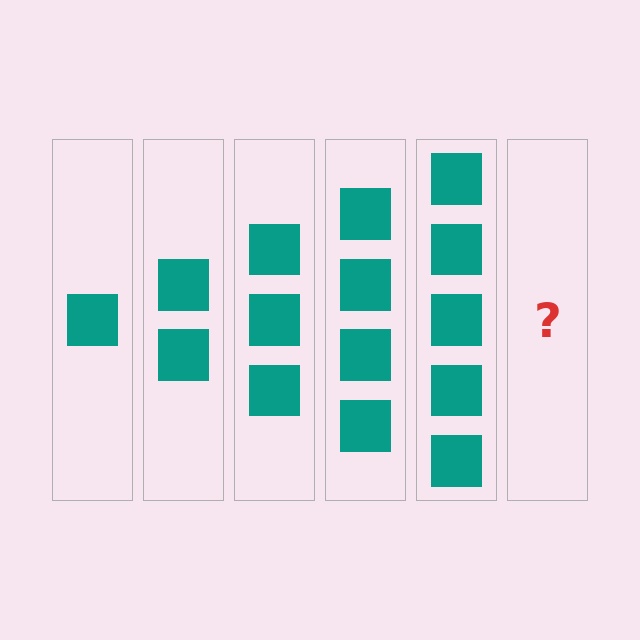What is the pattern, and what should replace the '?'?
The pattern is that each step adds one more square. The '?' should be 6 squares.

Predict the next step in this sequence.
The next step is 6 squares.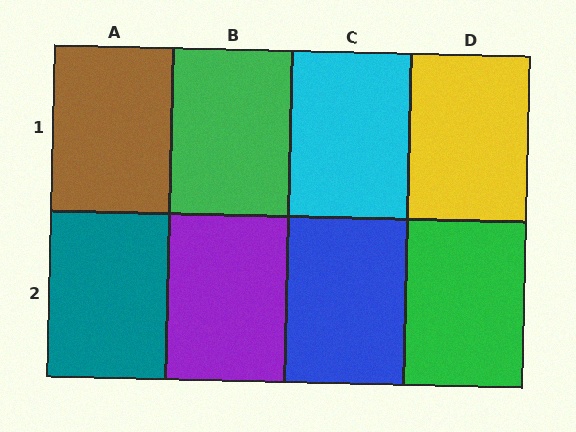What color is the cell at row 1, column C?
Cyan.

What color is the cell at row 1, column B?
Green.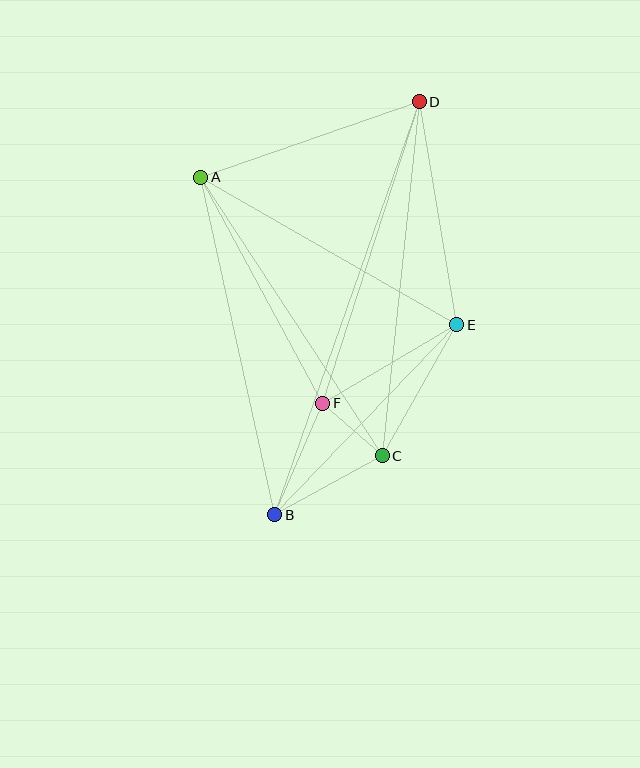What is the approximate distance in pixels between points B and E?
The distance between B and E is approximately 263 pixels.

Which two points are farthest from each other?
Points B and D are farthest from each other.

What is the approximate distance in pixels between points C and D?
The distance between C and D is approximately 356 pixels.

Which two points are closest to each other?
Points C and F are closest to each other.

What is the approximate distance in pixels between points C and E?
The distance between C and E is approximately 151 pixels.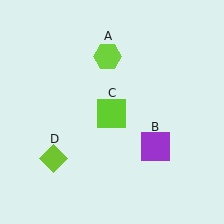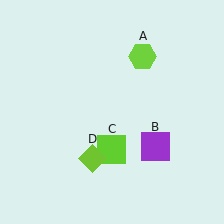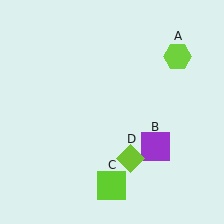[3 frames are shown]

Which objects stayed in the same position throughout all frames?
Purple square (object B) remained stationary.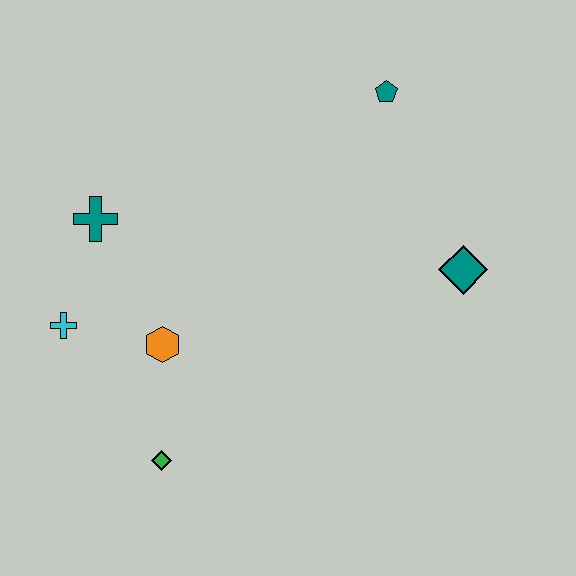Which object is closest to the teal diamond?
The teal pentagon is closest to the teal diamond.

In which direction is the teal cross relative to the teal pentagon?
The teal cross is to the left of the teal pentagon.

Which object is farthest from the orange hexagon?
The teal pentagon is farthest from the orange hexagon.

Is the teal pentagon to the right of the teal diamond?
No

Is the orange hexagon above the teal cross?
No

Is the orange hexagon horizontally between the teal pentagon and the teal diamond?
No